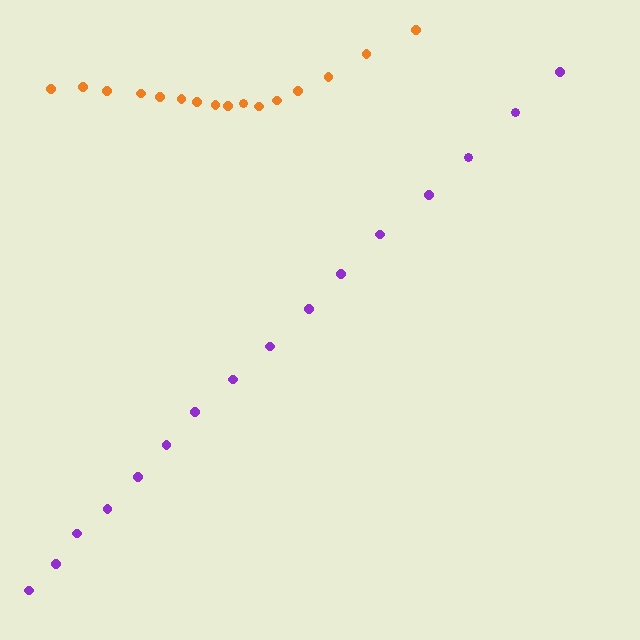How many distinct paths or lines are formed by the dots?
There are 2 distinct paths.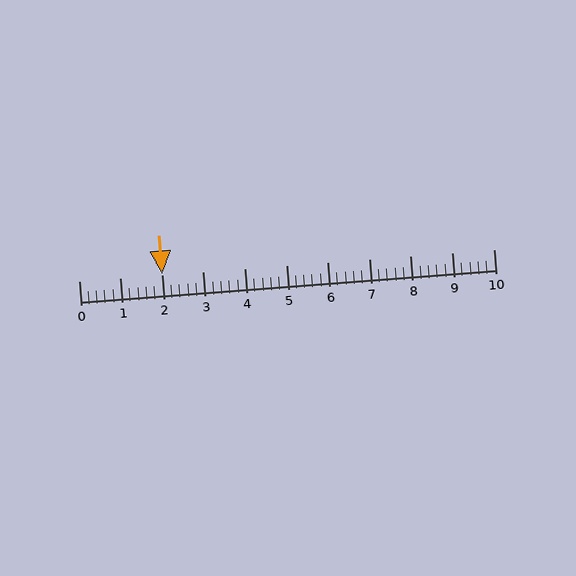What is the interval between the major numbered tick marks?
The major tick marks are spaced 1 units apart.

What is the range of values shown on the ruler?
The ruler shows values from 0 to 10.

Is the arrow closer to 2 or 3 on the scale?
The arrow is closer to 2.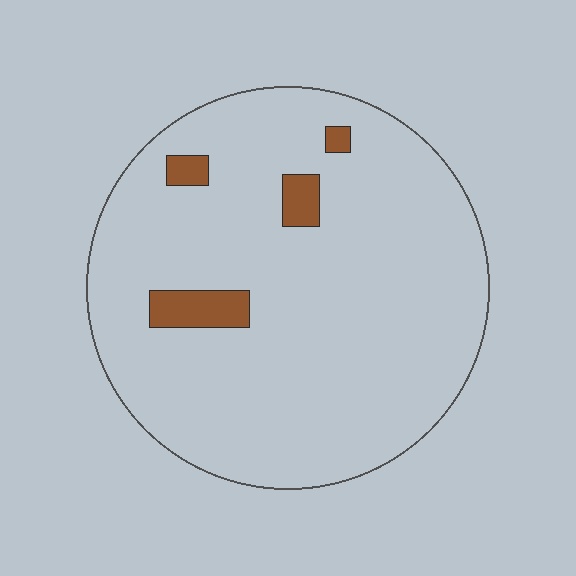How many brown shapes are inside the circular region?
4.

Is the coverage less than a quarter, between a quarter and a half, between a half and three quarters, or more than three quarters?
Less than a quarter.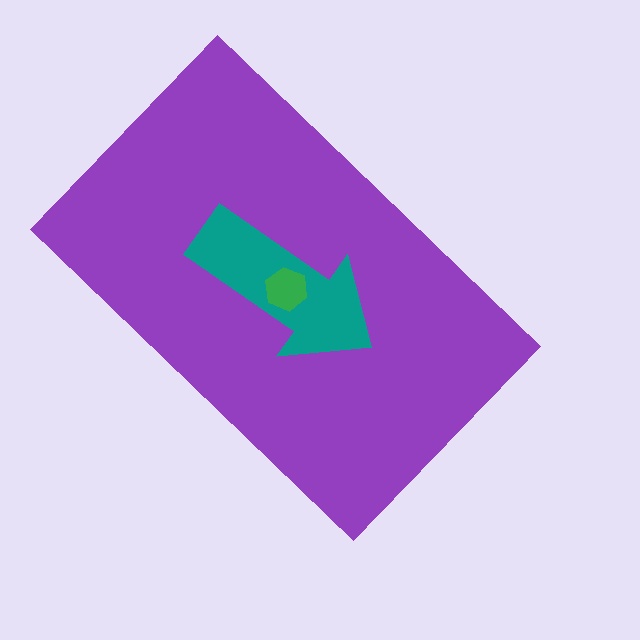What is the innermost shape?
The green hexagon.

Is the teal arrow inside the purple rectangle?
Yes.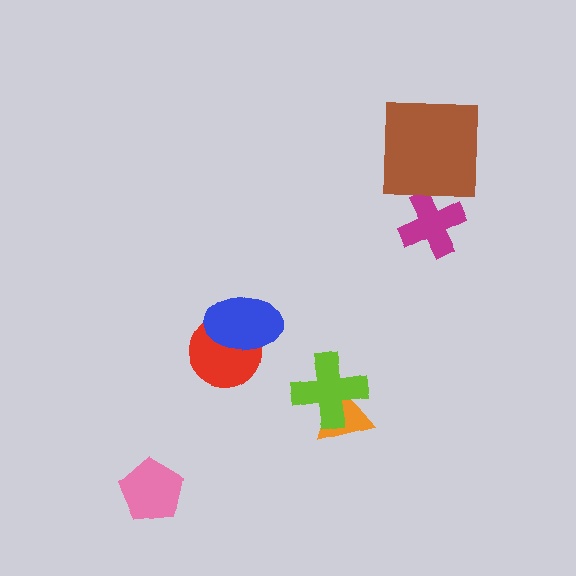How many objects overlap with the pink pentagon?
0 objects overlap with the pink pentagon.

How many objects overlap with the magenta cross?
0 objects overlap with the magenta cross.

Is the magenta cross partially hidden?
No, no other shape covers it.